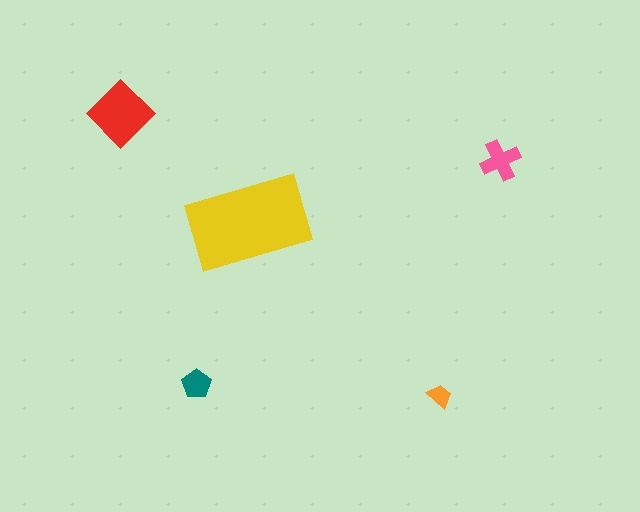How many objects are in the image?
There are 5 objects in the image.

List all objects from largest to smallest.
The yellow rectangle, the red diamond, the pink cross, the teal pentagon, the orange trapezoid.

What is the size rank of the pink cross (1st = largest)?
3rd.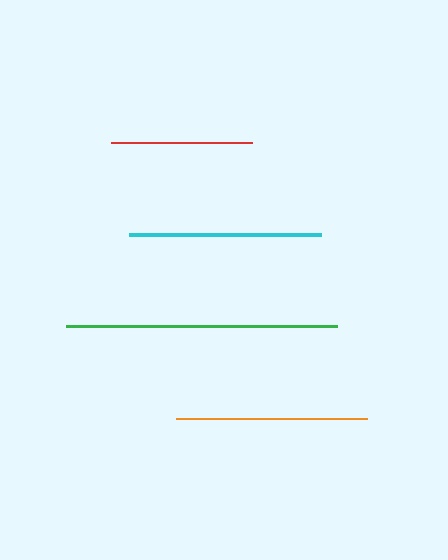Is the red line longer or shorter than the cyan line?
The cyan line is longer than the red line.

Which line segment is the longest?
The green line is the longest at approximately 272 pixels.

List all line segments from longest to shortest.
From longest to shortest: green, cyan, orange, red.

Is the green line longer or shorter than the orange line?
The green line is longer than the orange line.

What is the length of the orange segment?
The orange segment is approximately 191 pixels long.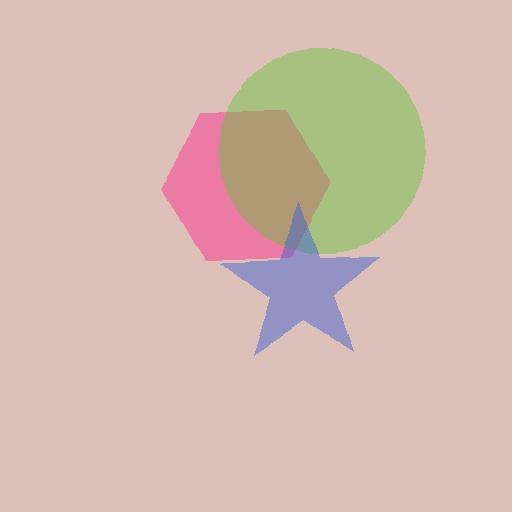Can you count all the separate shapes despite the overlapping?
Yes, there are 3 separate shapes.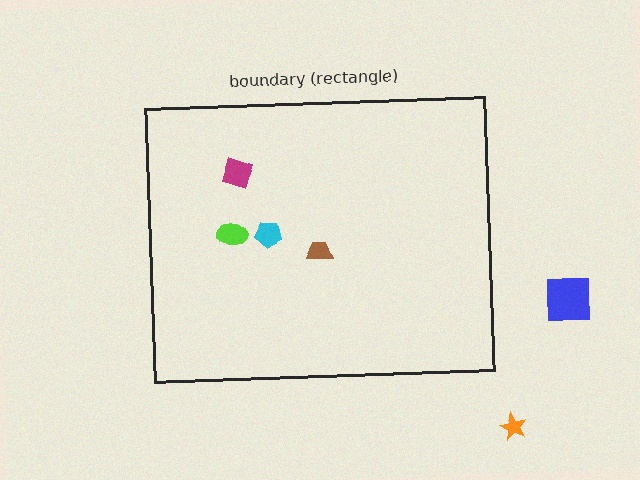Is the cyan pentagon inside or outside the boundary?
Inside.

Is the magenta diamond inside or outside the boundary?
Inside.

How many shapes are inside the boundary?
4 inside, 2 outside.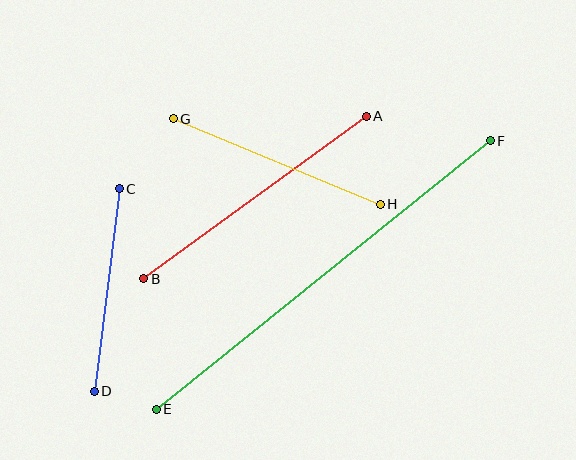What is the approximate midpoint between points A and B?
The midpoint is at approximately (255, 198) pixels.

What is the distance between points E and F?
The distance is approximately 429 pixels.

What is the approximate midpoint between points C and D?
The midpoint is at approximately (107, 290) pixels.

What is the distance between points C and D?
The distance is approximately 204 pixels.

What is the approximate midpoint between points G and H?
The midpoint is at approximately (277, 162) pixels.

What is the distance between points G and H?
The distance is approximately 224 pixels.